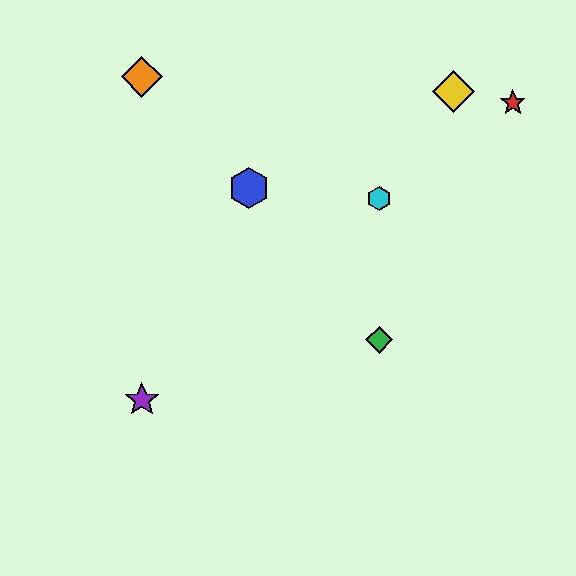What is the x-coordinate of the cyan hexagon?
The cyan hexagon is at x≈379.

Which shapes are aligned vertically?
The green diamond, the cyan hexagon are aligned vertically.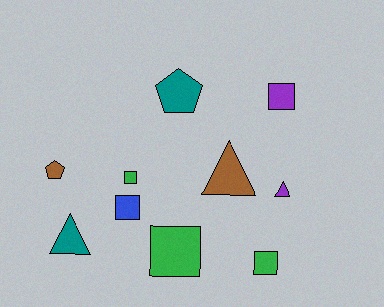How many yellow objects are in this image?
There are no yellow objects.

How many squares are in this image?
There are 5 squares.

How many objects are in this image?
There are 10 objects.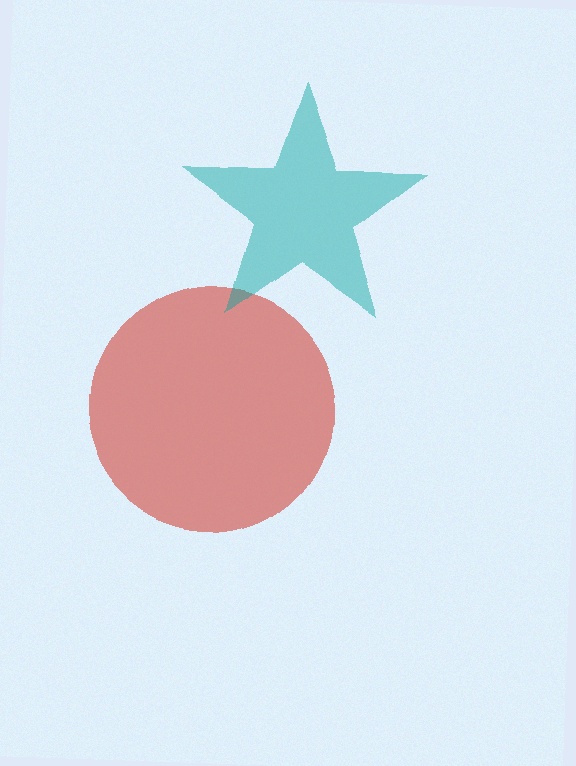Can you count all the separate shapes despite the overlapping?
Yes, there are 2 separate shapes.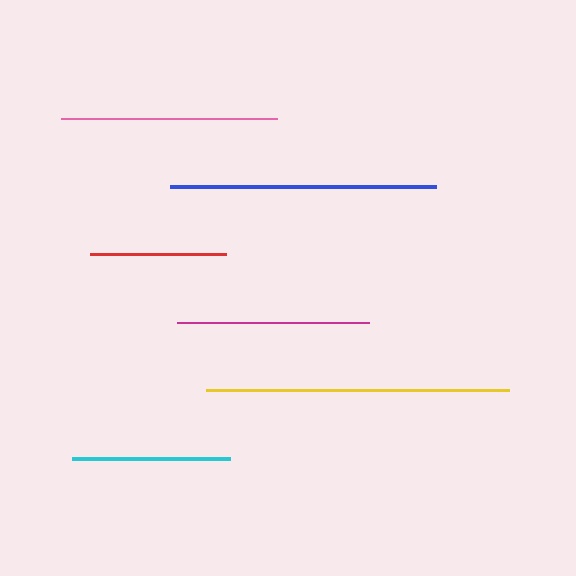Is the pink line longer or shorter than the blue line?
The blue line is longer than the pink line.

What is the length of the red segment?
The red segment is approximately 135 pixels long.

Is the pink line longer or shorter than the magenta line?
The pink line is longer than the magenta line.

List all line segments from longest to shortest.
From longest to shortest: yellow, blue, pink, magenta, cyan, red.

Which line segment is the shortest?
The red line is the shortest at approximately 135 pixels.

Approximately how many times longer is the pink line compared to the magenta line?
The pink line is approximately 1.1 times the length of the magenta line.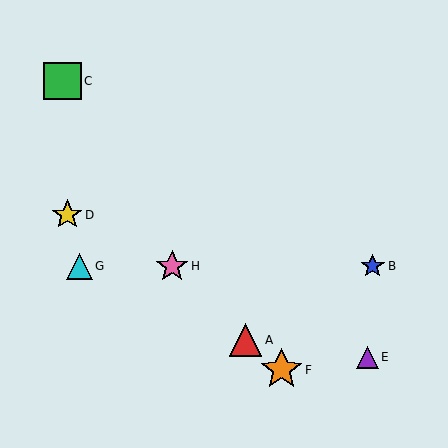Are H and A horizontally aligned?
No, H is at y≈266 and A is at y≈340.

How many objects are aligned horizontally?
3 objects (B, G, H) are aligned horizontally.